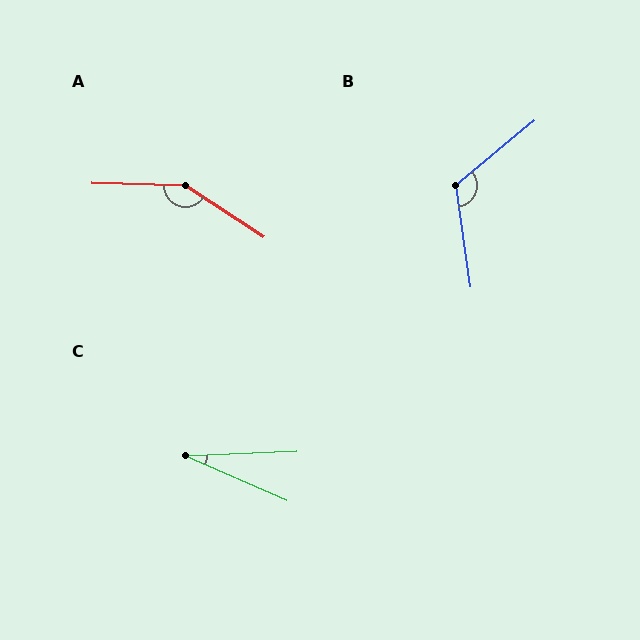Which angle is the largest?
A, at approximately 148 degrees.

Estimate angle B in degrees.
Approximately 122 degrees.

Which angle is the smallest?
C, at approximately 26 degrees.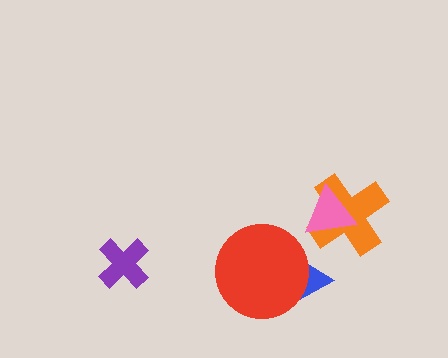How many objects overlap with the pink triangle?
1 object overlaps with the pink triangle.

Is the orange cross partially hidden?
Yes, it is partially covered by another shape.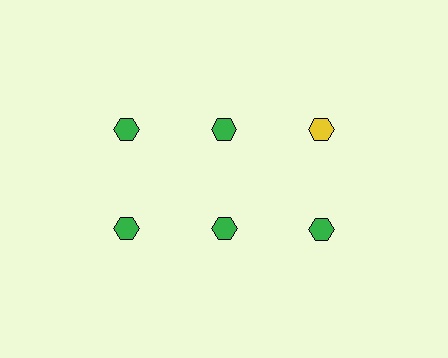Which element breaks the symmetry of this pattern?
The yellow hexagon in the top row, center column breaks the symmetry. All other shapes are green hexagons.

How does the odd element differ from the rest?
It has a different color: yellow instead of green.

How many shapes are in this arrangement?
There are 6 shapes arranged in a grid pattern.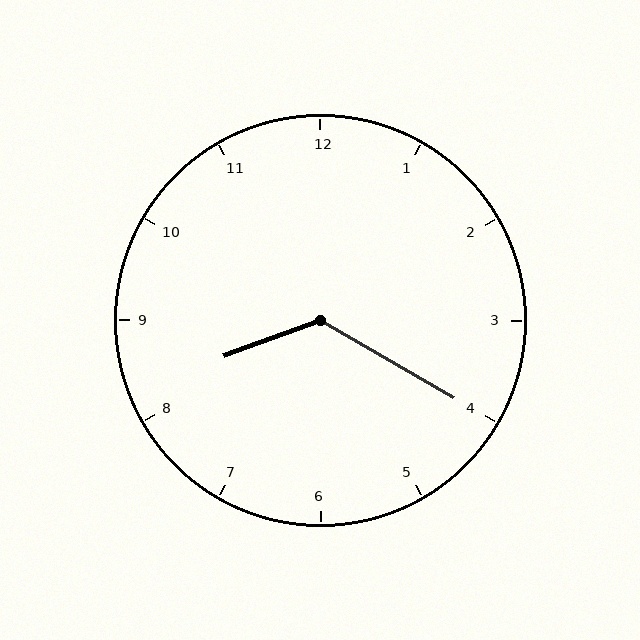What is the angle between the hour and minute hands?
Approximately 130 degrees.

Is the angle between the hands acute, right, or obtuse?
It is obtuse.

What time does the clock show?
8:20.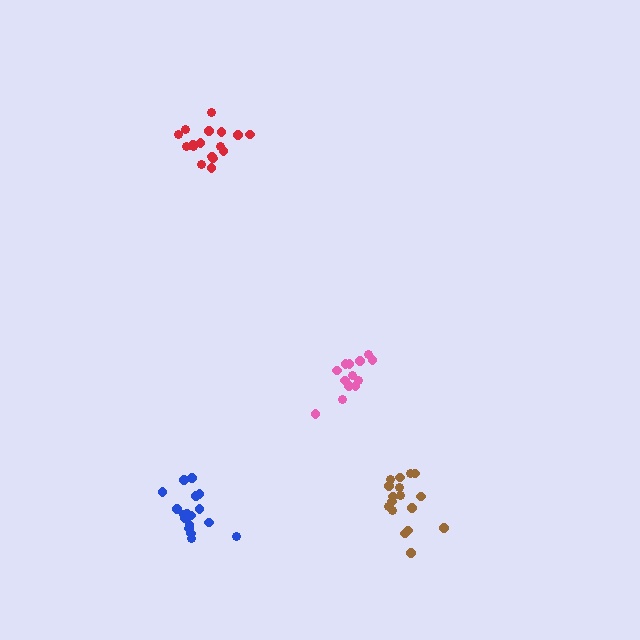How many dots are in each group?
Group 1: 17 dots, Group 2: 17 dots, Group 3: 17 dots, Group 4: 13 dots (64 total).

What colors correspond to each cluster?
The clusters are colored: blue, brown, red, pink.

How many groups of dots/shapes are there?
There are 4 groups.